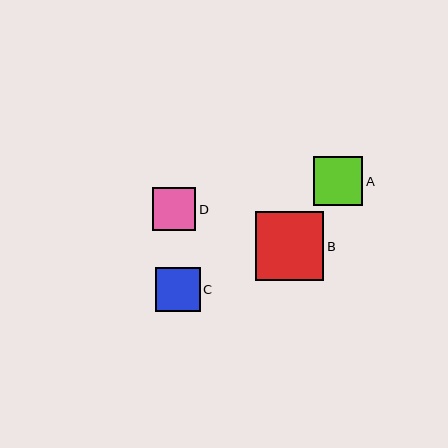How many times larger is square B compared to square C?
Square B is approximately 1.5 times the size of square C.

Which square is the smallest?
Square D is the smallest with a size of approximately 43 pixels.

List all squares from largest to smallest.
From largest to smallest: B, A, C, D.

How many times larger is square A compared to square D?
Square A is approximately 1.1 times the size of square D.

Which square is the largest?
Square B is the largest with a size of approximately 68 pixels.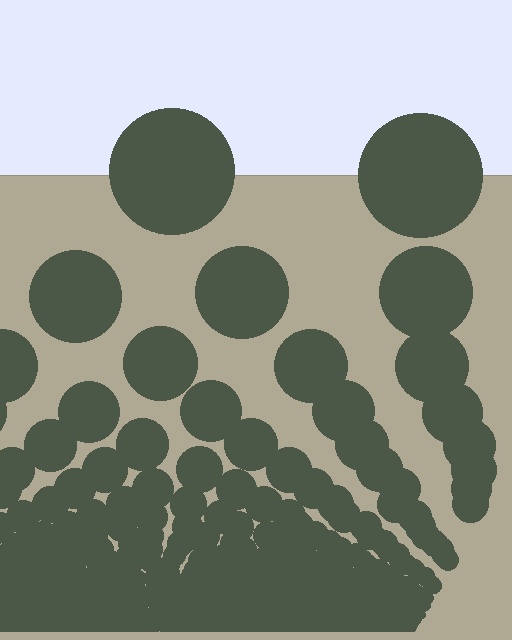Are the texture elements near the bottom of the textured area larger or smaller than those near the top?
Smaller. The gradient is inverted — elements near the bottom are smaller and denser.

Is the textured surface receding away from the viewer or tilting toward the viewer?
The surface appears to tilt toward the viewer. Texture elements get larger and sparser toward the top.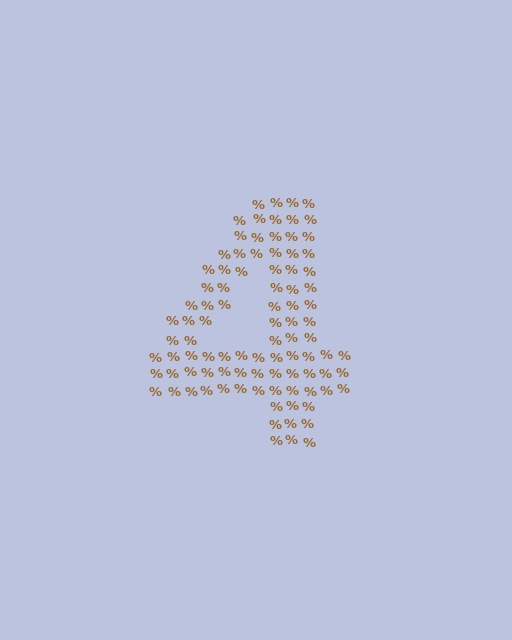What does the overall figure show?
The overall figure shows the digit 4.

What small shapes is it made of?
It is made of small percent signs.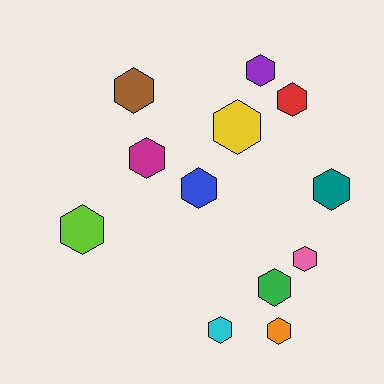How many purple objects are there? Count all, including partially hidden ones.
There is 1 purple object.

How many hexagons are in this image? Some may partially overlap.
There are 12 hexagons.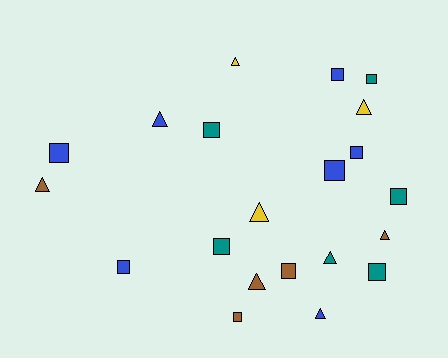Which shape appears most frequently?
Square, with 12 objects.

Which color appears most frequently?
Blue, with 7 objects.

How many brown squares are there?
There are 2 brown squares.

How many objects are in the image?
There are 21 objects.